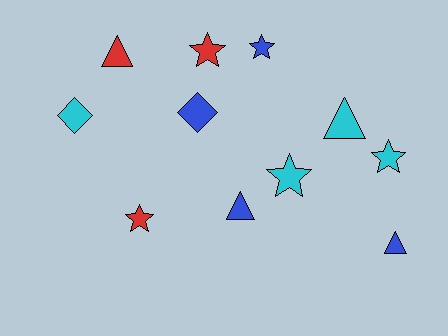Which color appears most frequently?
Cyan, with 4 objects.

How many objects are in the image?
There are 11 objects.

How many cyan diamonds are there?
There is 1 cyan diamond.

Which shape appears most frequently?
Star, with 5 objects.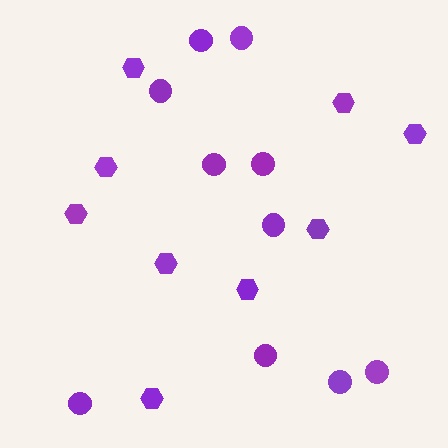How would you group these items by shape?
There are 2 groups: one group of hexagons (9) and one group of circles (10).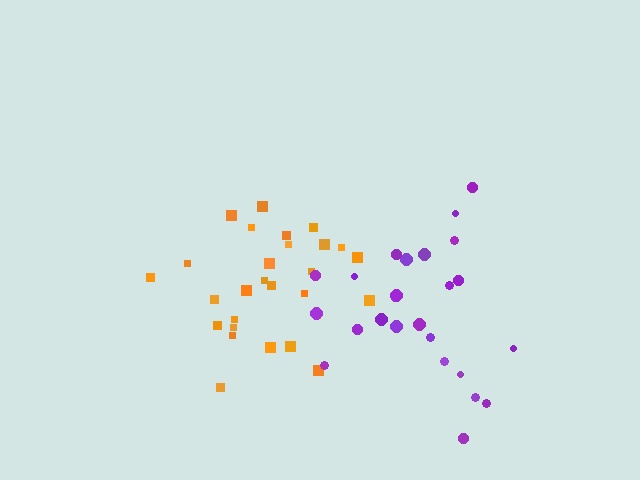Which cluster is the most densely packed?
Orange.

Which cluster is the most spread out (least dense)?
Purple.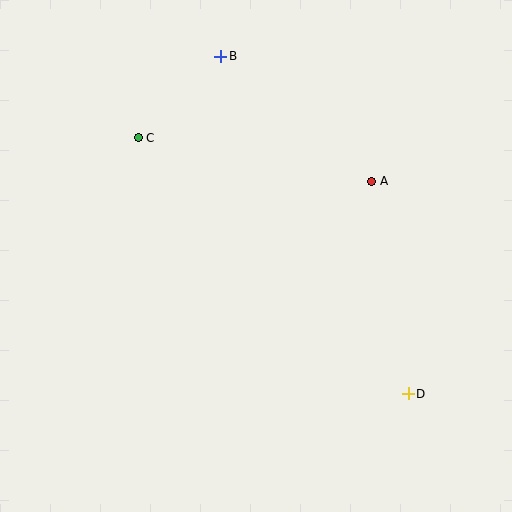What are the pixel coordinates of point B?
Point B is at (221, 56).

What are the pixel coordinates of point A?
Point A is at (372, 181).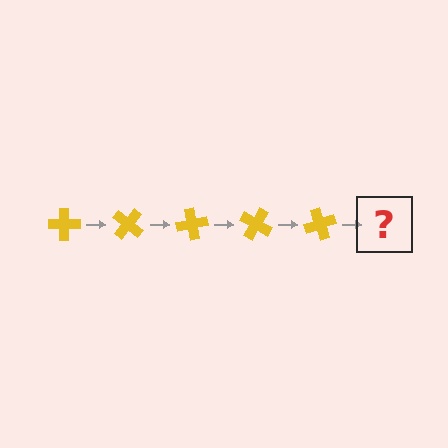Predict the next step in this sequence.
The next step is a yellow cross rotated 200 degrees.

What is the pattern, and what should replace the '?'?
The pattern is that the cross rotates 40 degrees each step. The '?' should be a yellow cross rotated 200 degrees.